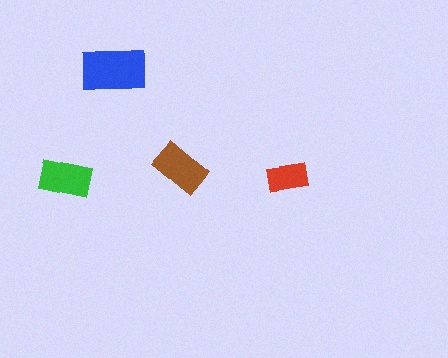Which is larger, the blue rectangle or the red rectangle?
The blue one.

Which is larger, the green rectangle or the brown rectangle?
The brown one.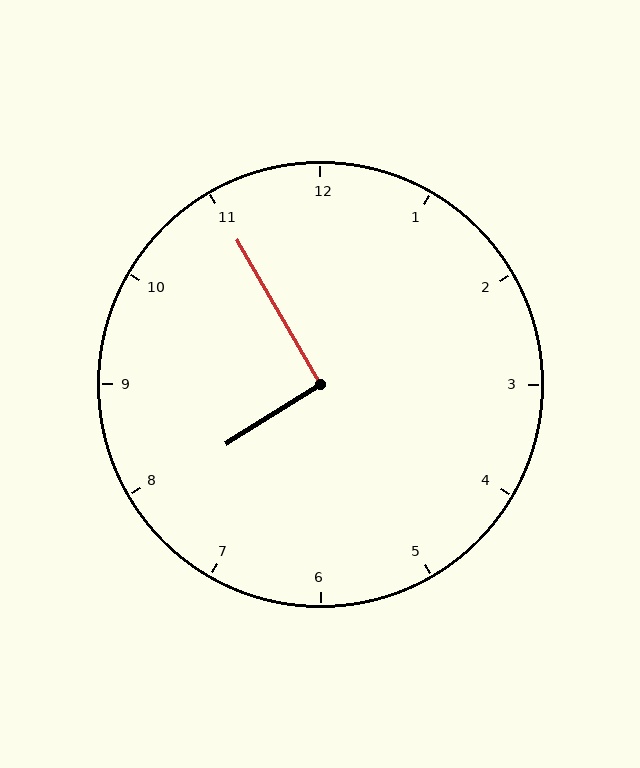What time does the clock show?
7:55.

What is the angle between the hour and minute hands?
Approximately 92 degrees.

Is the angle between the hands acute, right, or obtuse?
It is right.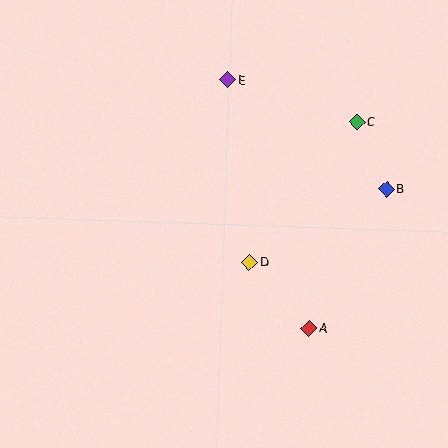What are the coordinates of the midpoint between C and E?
The midpoint between C and E is at (292, 101).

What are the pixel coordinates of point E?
Point E is at (228, 80).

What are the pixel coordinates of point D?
Point D is at (249, 262).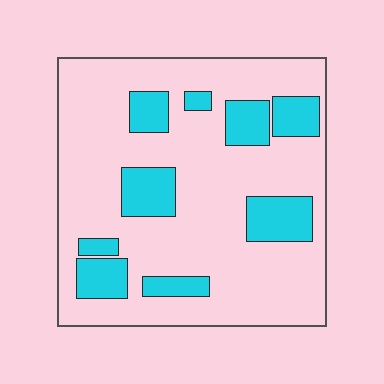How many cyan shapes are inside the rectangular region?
9.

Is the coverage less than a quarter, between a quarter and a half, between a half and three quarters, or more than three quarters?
Less than a quarter.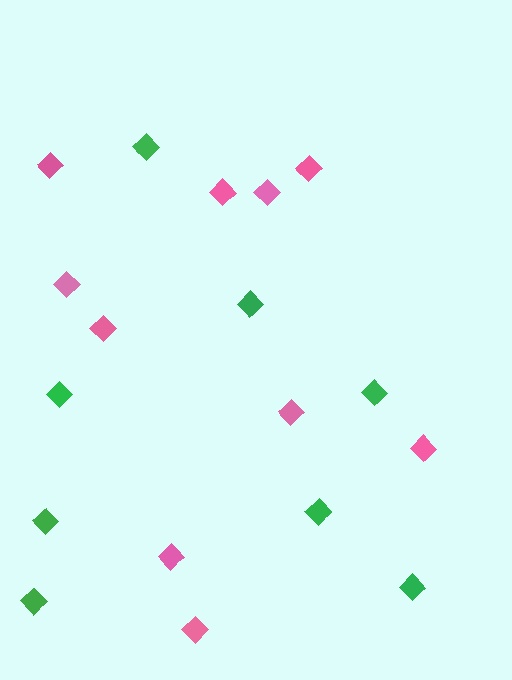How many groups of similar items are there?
There are 2 groups: one group of pink diamonds (10) and one group of green diamonds (8).